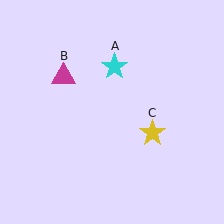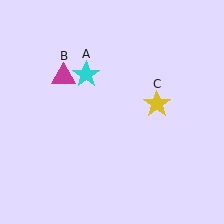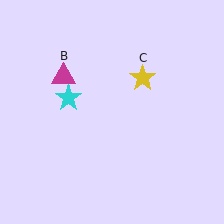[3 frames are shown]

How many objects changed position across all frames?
2 objects changed position: cyan star (object A), yellow star (object C).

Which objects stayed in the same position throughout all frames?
Magenta triangle (object B) remained stationary.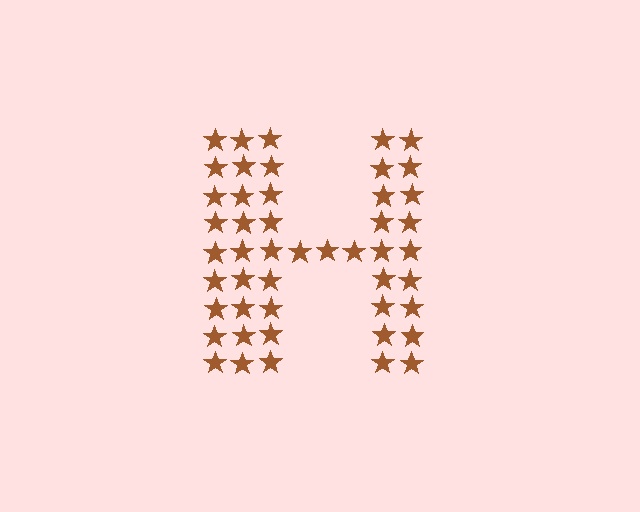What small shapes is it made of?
It is made of small stars.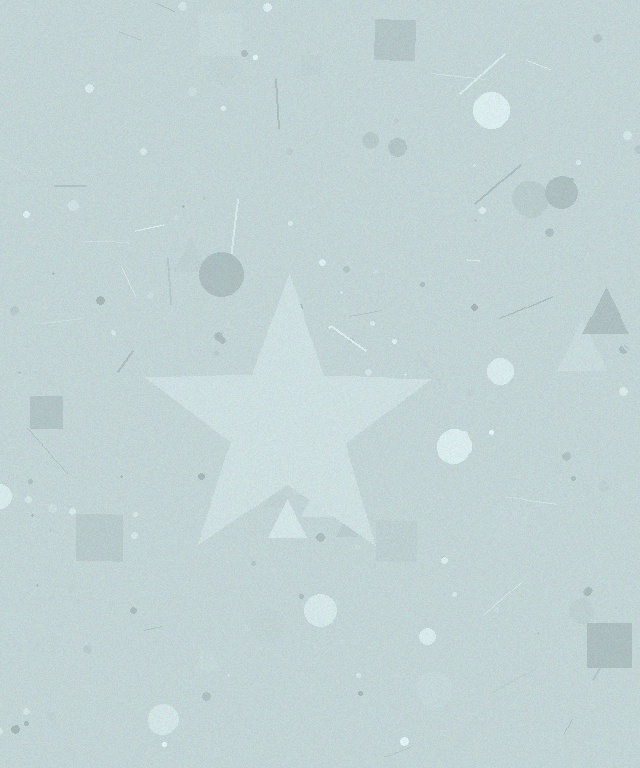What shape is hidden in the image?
A star is hidden in the image.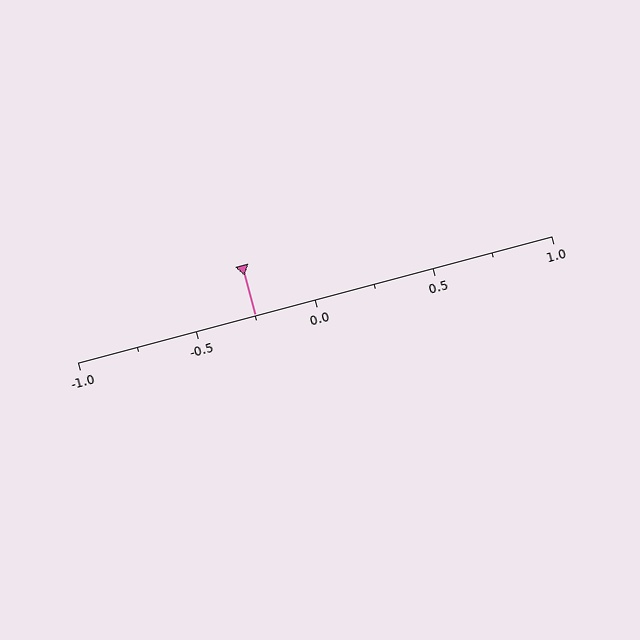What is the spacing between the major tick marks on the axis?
The major ticks are spaced 0.5 apart.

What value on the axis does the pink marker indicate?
The marker indicates approximately -0.25.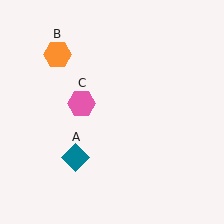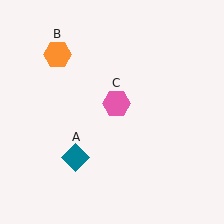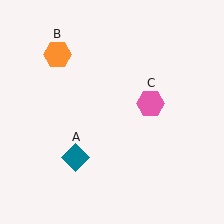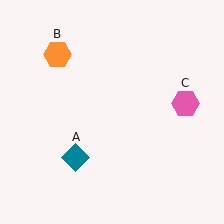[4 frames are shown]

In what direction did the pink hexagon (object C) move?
The pink hexagon (object C) moved right.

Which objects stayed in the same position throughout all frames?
Teal diamond (object A) and orange hexagon (object B) remained stationary.